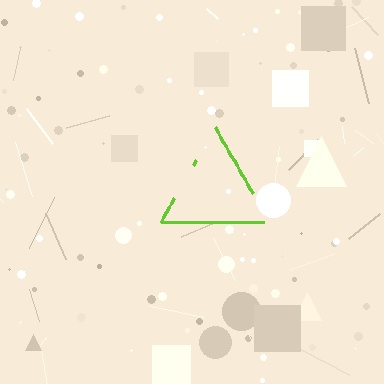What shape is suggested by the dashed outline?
The dashed outline suggests a triangle.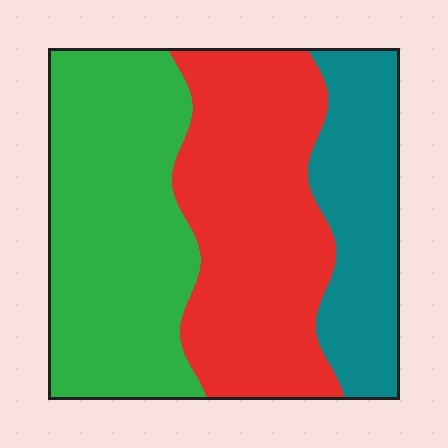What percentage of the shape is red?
Red covers about 40% of the shape.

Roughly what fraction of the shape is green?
Green takes up about two fifths (2/5) of the shape.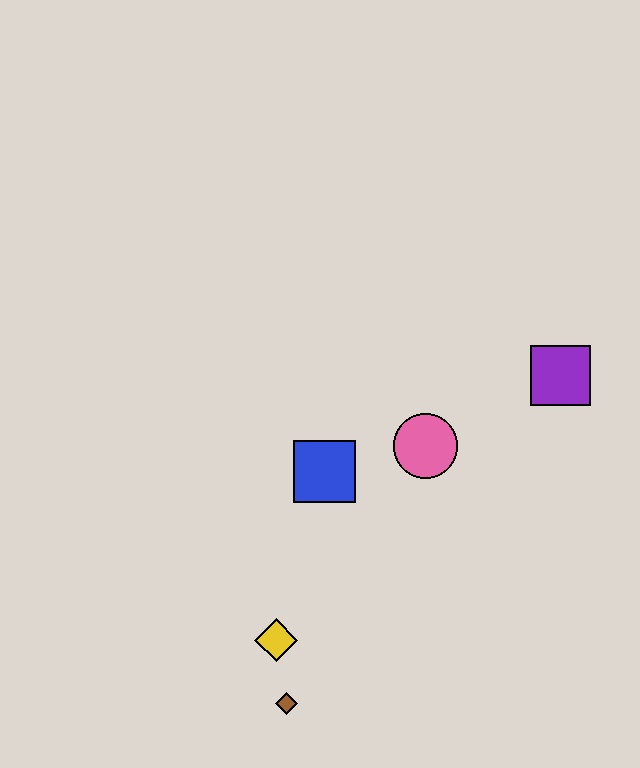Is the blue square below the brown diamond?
No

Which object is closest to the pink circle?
The blue square is closest to the pink circle.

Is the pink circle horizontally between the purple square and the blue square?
Yes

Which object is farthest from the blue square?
The purple square is farthest from the blue square.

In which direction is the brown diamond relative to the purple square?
The brown diamond is below the purple square.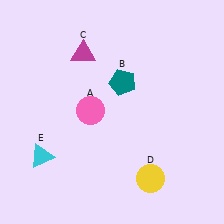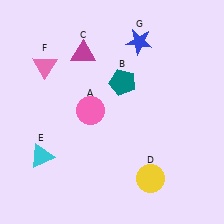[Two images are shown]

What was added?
A pink triangle (F), a blue star (G) were added in Image 2.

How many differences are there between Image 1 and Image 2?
There are 2 differences between the two images.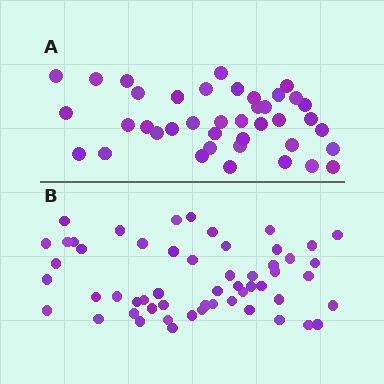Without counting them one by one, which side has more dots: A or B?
Region B (the bottom region) has more dots.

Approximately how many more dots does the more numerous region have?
Region B has approximately 15 more dots than region A.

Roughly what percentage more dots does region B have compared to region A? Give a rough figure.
About 40% more.